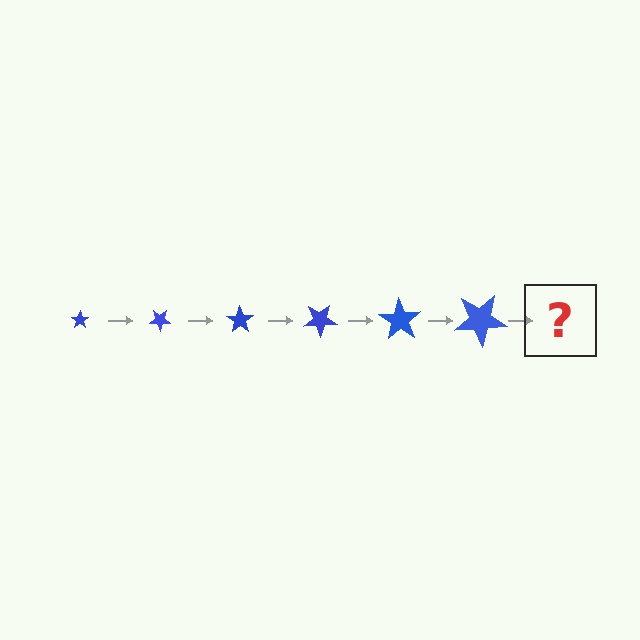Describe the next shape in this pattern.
It should be a star, larger than the previous one and rotated 210 degrees from the start.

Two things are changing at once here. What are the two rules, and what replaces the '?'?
The two rules are that the star grows larger each step and it rotates 35 degrees each step. The '?' should be a star, larger than the previous one and rotated 210 degrees from the start.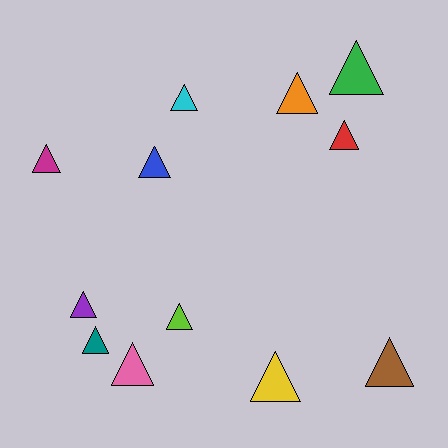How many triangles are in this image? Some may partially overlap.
There are 12 triangles.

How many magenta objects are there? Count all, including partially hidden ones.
There is 1 magenta object.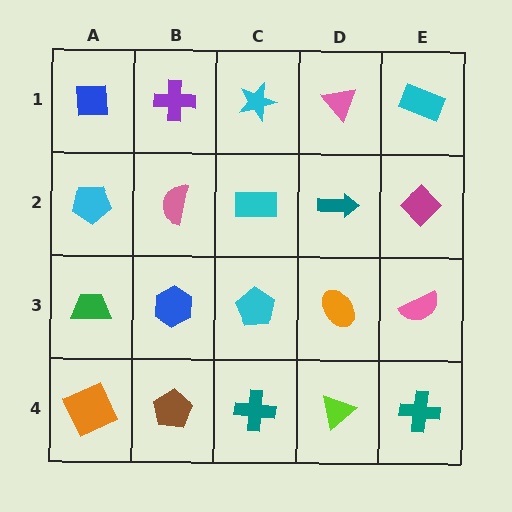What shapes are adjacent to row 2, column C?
A cyan star (row 1, column C), a cyan pentagon (row 3, column C), a pink semicircle (row 2, column B), a teal arrow (row 2, column D).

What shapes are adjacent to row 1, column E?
A magenta diamond (row 2, column E), a pink triangle (row 1, column D).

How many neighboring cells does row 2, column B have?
4.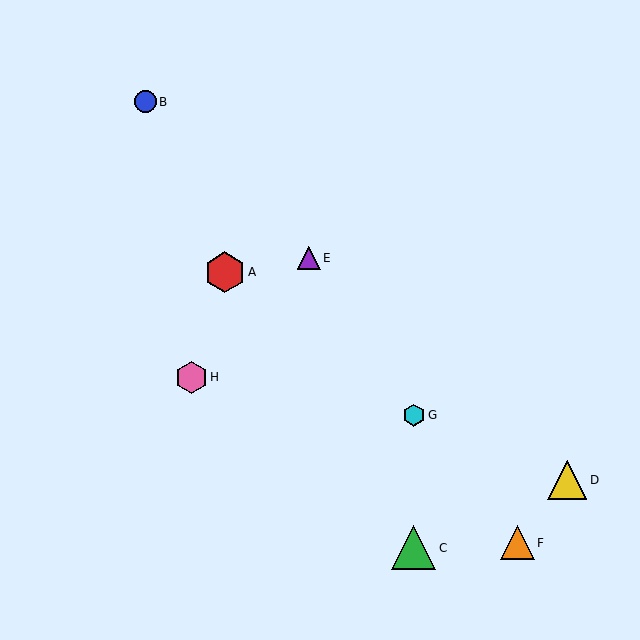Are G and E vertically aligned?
No, G is at x≈414 and E is at x≈309.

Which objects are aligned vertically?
Objects C, G are aligned vertically.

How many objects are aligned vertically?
2 objects (C, G) are aligned vertically.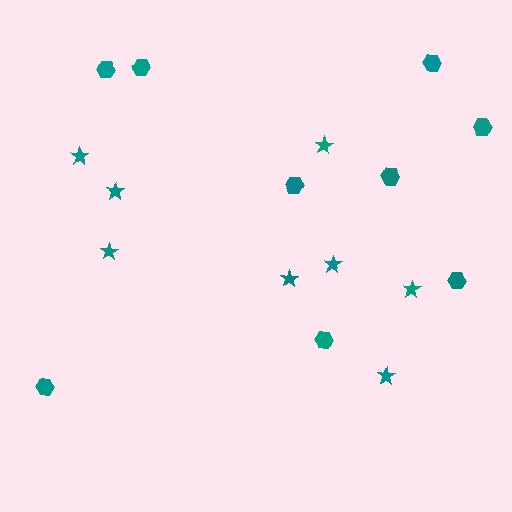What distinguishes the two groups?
There are 2 groups: one group of stars (8) and one group of hexagons (9).